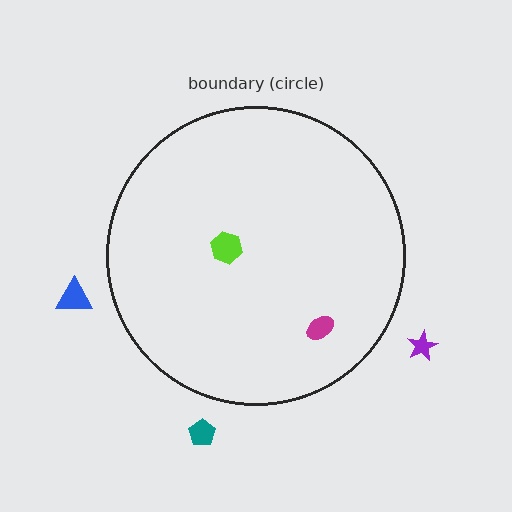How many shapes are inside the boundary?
2 inside, 3 outside.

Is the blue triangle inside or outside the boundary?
Outside.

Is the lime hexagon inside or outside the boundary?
Inside.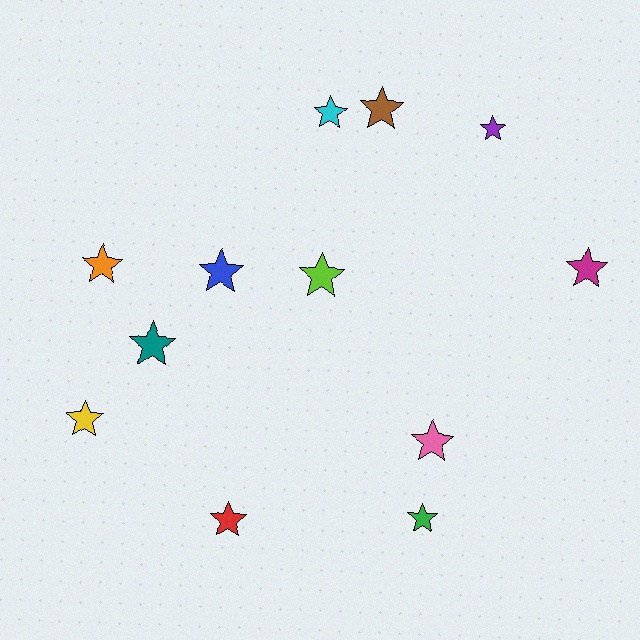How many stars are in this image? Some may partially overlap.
There are 12 stars.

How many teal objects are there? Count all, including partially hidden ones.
There is 1 teal object.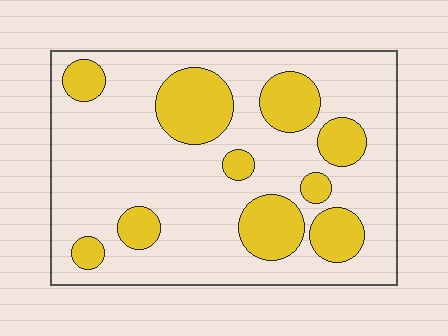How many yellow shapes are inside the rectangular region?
10.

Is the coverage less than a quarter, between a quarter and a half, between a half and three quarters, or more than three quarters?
Between a quarter and a half.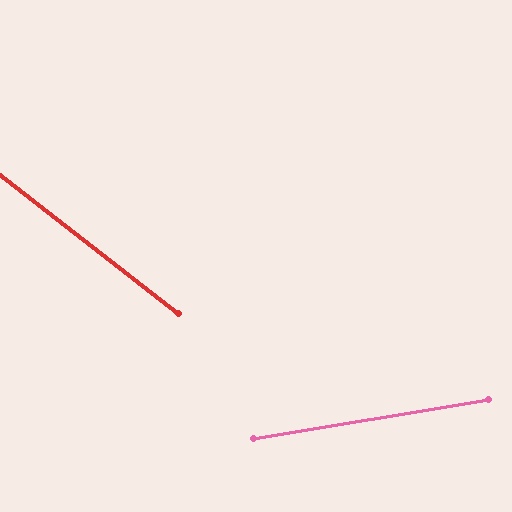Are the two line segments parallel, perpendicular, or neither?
Neither parallel nor perpendicular — they differ by about 48°.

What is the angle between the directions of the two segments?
Approximately 48 degrees.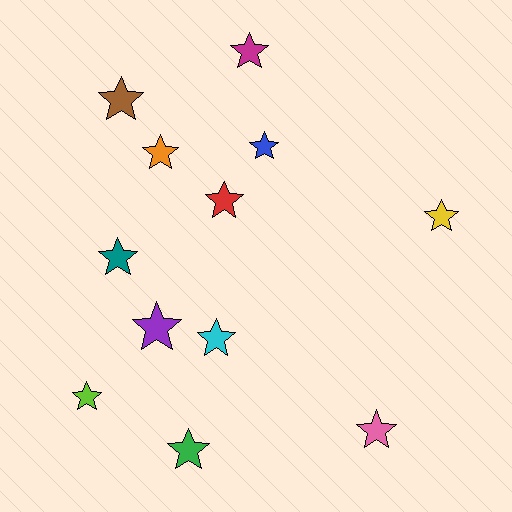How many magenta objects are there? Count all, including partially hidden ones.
There is 1 magenta object.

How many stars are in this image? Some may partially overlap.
There are 12 stars.